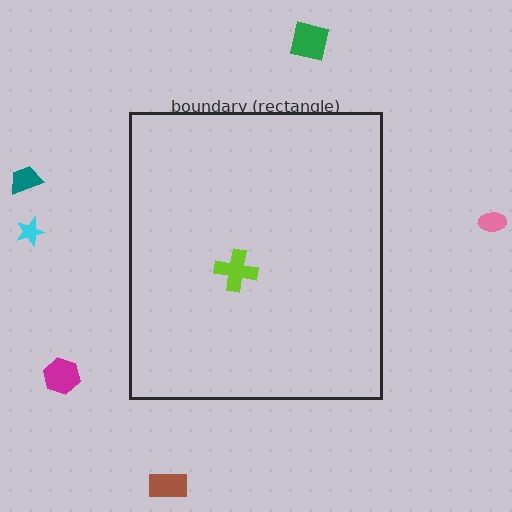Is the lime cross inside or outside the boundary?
Inside.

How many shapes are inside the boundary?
1 inside, 6 outside.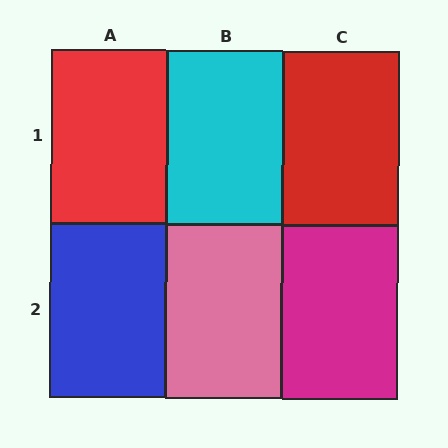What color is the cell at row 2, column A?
Blue.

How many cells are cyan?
1 cell is cyan.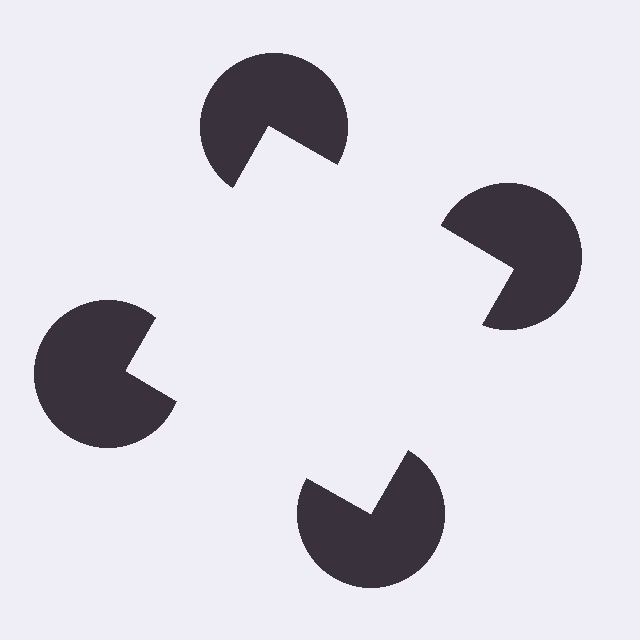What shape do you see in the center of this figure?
An illusory square — its edges are inferred from the aligned wedge cuts in the pac-man discs, not physically drawn.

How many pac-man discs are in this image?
There are 4 — one at each vertex of the illusory square.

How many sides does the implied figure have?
4 sides.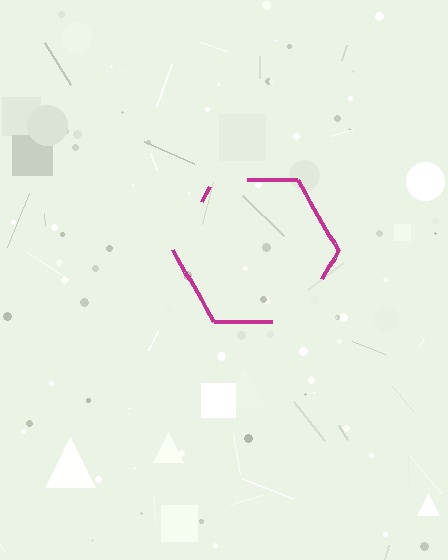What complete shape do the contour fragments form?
The contour fragments form a hexagon.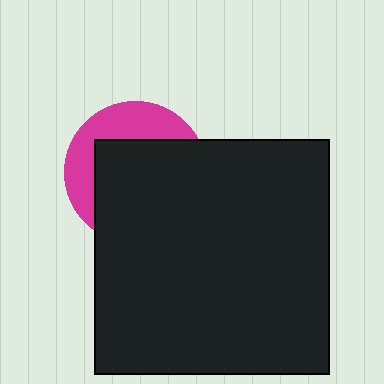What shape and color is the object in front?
The object in front is a black square.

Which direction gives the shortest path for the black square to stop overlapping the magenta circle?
Moving toward the lower-right gives the shortest separation.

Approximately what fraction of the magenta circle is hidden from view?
Roughly 65% of the magenta circle is hidden behind the black square.